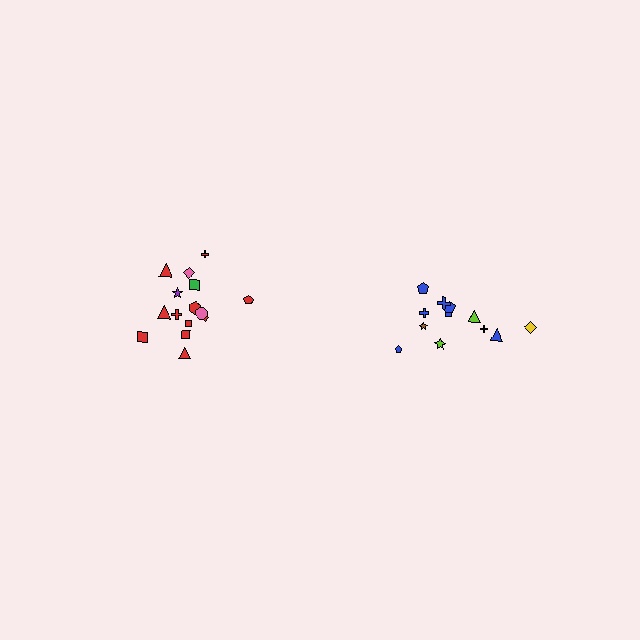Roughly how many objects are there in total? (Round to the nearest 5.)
Roughly 25 objects in total.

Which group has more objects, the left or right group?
The left group.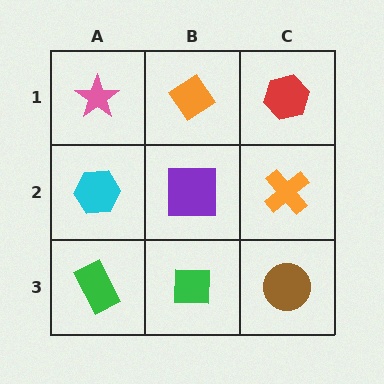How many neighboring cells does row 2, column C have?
3.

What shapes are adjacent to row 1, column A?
A cyan hexagon (row 2, column A), an orange diamond (row 1, column B).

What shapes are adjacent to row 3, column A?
A cyan hexagon (row 2, column A), a green square (row 3, column B).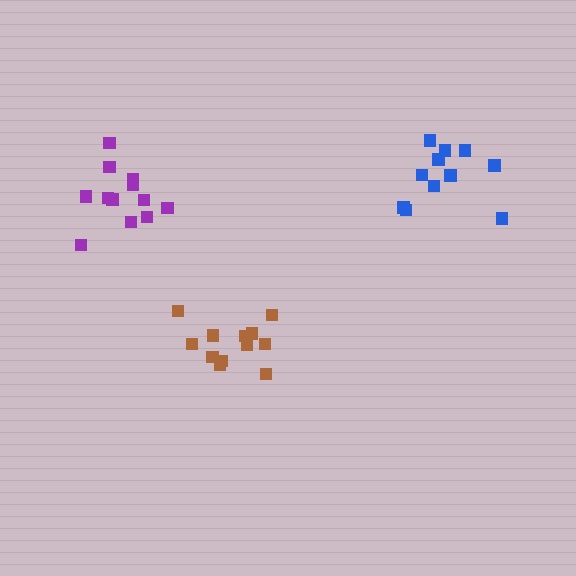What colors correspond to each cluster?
The clusters are colored: brown, blue, purple.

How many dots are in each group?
Group 1: 12 dots, Group 2: 11 dots, Group 3: 12 dots (35 total).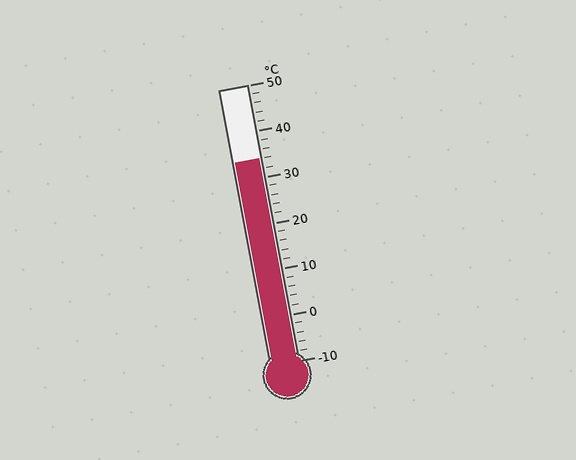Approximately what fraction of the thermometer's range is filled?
The thermometer is filled to approximately 75% of its range.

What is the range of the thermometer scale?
The thermometer scale ranges from -10°C to 50°C.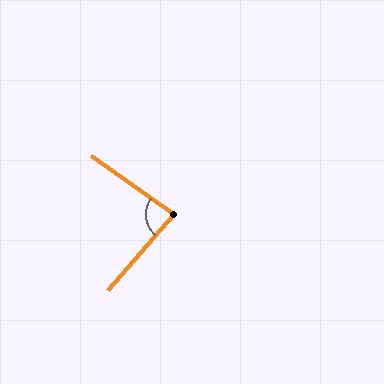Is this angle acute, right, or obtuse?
It is acute.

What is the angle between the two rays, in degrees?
Approximately 84 degrees.